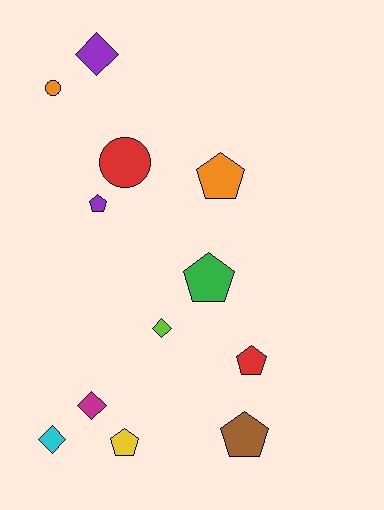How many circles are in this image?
There are 2 circles.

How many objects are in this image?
There are 12 objects.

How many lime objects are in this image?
There is 1 lime object.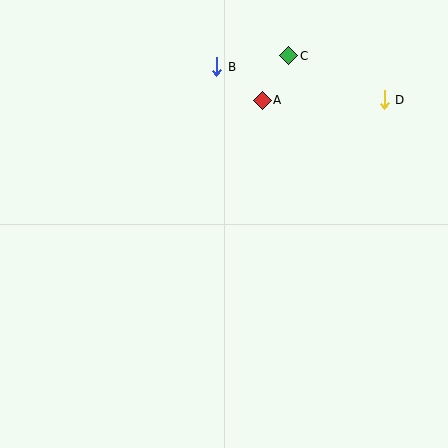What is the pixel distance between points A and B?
The distance between A and B is 56 pixels.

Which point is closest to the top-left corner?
Point B is closest to the top-left corner.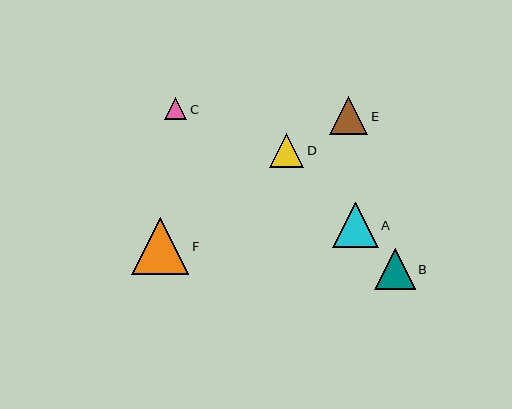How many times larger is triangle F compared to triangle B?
Triangle F is approximately 1.4 times the size of triangle B.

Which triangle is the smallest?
Triangle C is the smallest with a size of approximately 22 pixels.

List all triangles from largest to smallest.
From largest to smallest: F, A, B, E, D, C.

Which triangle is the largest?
Triangle F is the largest with a size of approximately 57 pixels.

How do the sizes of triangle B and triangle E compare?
Triangle B and triangle E are approximately the same size.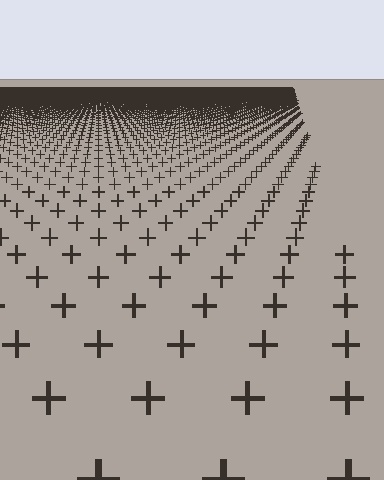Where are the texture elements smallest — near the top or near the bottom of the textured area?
Near the top.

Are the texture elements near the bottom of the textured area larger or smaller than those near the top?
Larger. Near the bottom, elements are closer to the viewer and appear at a bigger on-screen size.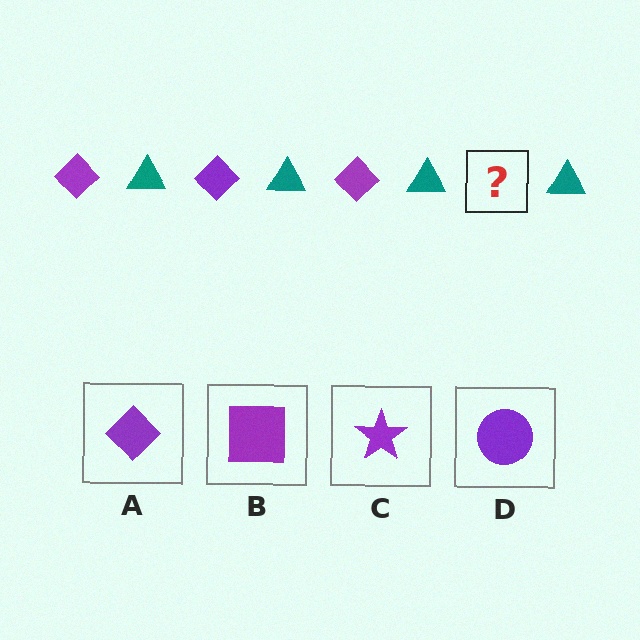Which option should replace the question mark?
Option A.